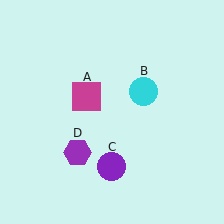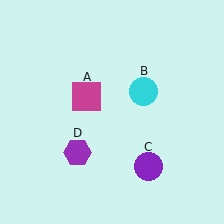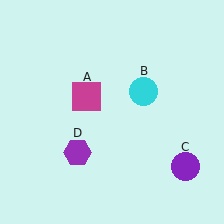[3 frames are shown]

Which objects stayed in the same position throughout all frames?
Magenta square (object A) and cyan circle (object B) and purple hexagon (object D) remained stationary.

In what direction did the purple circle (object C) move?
The purple circle (object C) moved right.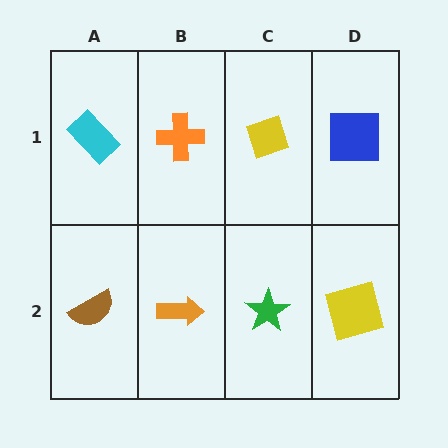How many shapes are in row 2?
4 shapes.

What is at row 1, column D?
A blue square.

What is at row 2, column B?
An orange arrow.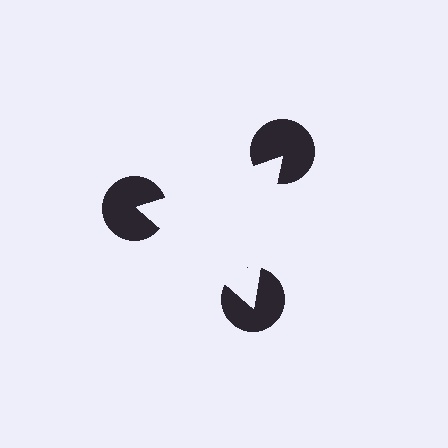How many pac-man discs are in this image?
There are 3 — one at each vertex of the illusory triangle.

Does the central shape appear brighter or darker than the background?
It typically appears slightly brighter than the background, even though no actual brightness change is drawn.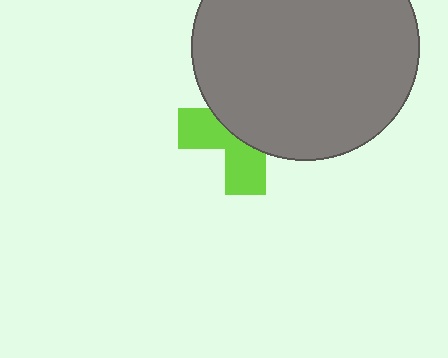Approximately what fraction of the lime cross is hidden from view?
Roughly 58% of the lime cross is hidden behind the gray circle.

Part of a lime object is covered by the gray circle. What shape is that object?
It is a cross.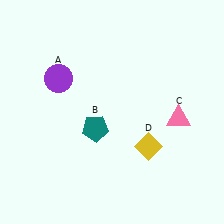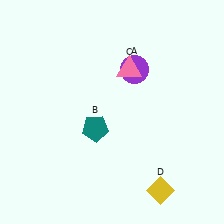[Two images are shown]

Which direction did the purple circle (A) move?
The purple circle (A) moved right.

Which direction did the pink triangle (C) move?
The pink triangle (C) moved left.